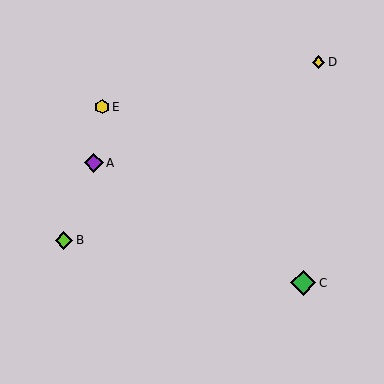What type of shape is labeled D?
Shape D is a yellow diamond.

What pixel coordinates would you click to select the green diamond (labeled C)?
Click at (303, 283) to select the green diamond C.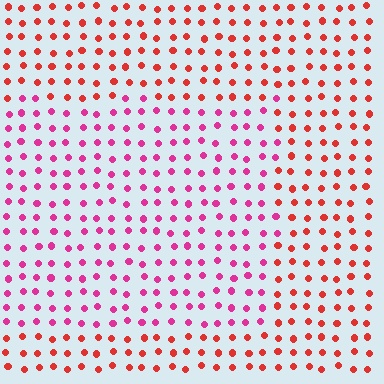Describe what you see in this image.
The image is filled with small red elements in a uniform arrangement. A rectangle-shaped region is visible where the elements are tinted to a slightly different hue, forming a subtle color boundary.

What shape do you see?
I see a rectangle.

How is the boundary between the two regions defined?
The boundary is defined purely by a slight shift in hue (about 36 degrees). Spacing, size, and orientation are identical on both sides.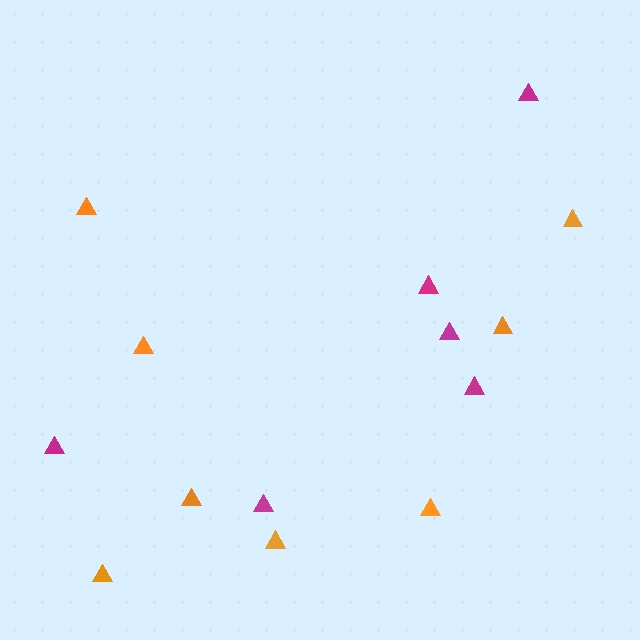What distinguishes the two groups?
There are 2 groups: one group of orange triangles (8) and one group of magenta triangles (6).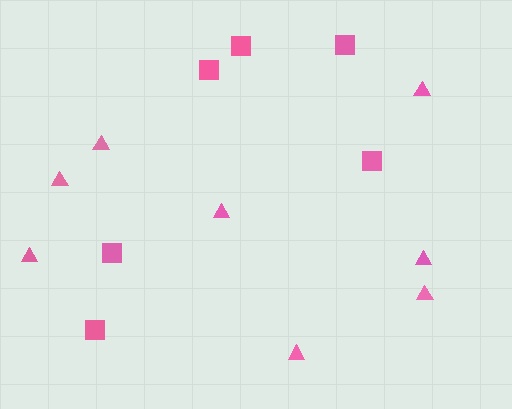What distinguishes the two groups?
There are 2 groups: one group of squares (6) and one group of triangles (8).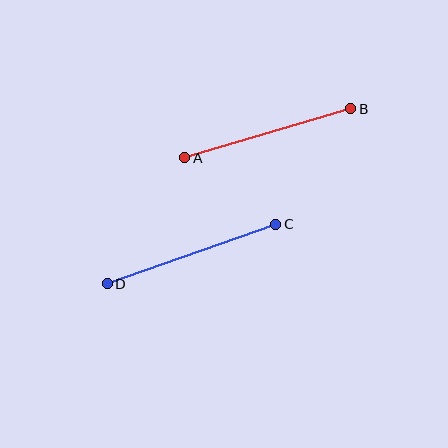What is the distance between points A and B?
The distance is approximately 173 pixels.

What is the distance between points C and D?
The distance is approximately 179 pixels.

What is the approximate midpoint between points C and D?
The midpoint is at approximately (192, 254) pixels.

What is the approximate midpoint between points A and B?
The midpoint is at approximately (268, 133) pixels.